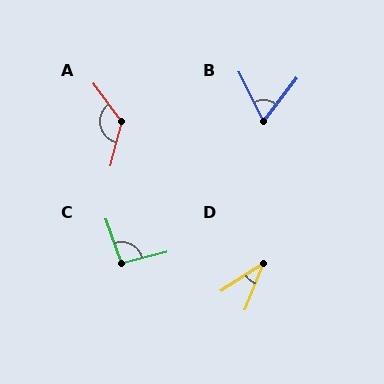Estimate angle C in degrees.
Approximately 94 degrees.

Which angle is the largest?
A, at approximately 130 degrees.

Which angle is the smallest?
D, at approximately 36 degrees.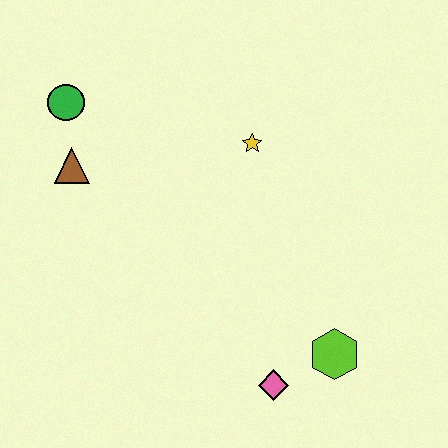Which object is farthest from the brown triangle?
The lime hexagon is farthest from the brown triangle.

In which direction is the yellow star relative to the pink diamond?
The yellow star is above the pink diamond.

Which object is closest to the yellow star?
The brown triangle is closest to the yellow star.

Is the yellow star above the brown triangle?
Yes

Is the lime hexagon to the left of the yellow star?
No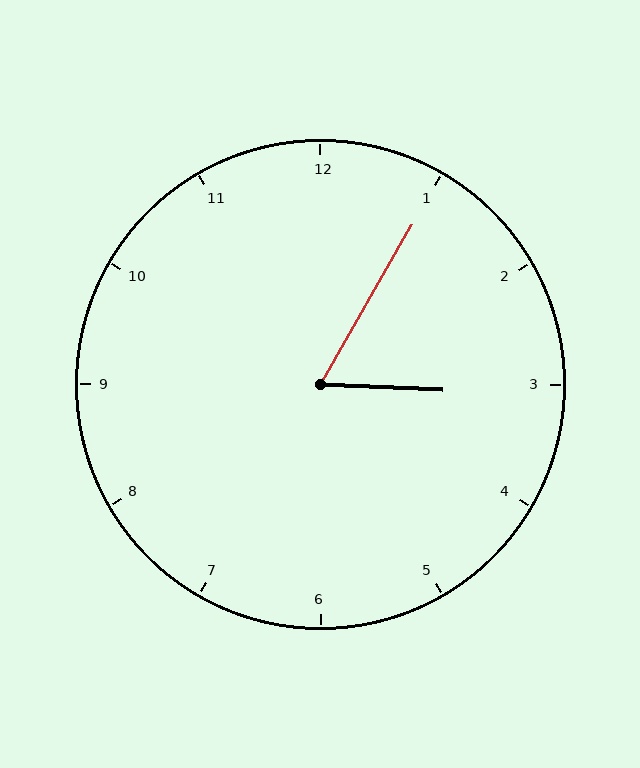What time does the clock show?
3:05.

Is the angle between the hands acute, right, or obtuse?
It is acute.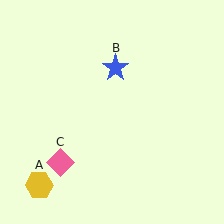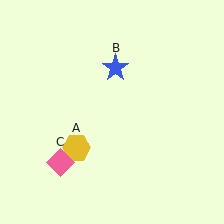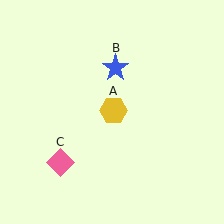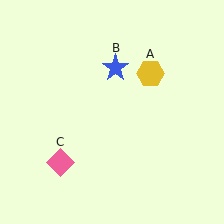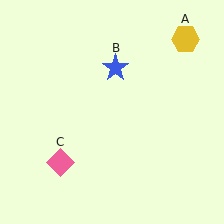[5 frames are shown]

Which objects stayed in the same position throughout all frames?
Blue star (object B) and pink diamond (object C) remained stationary.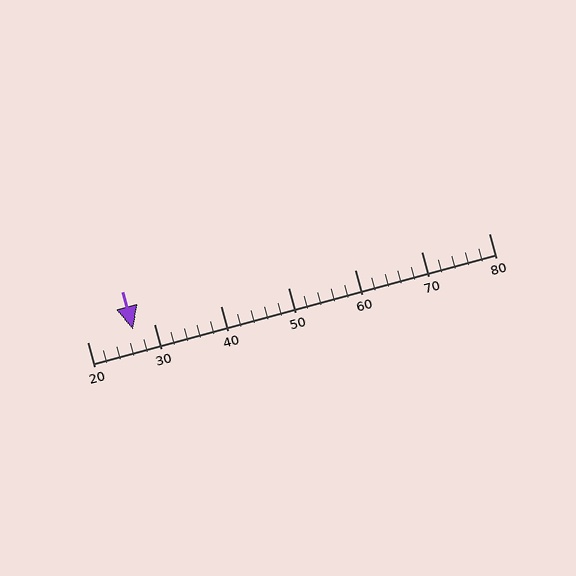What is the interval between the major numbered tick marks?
The major tick marks are spaced 10 units apart.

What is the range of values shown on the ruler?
The ruler shows values from 20 to 80.